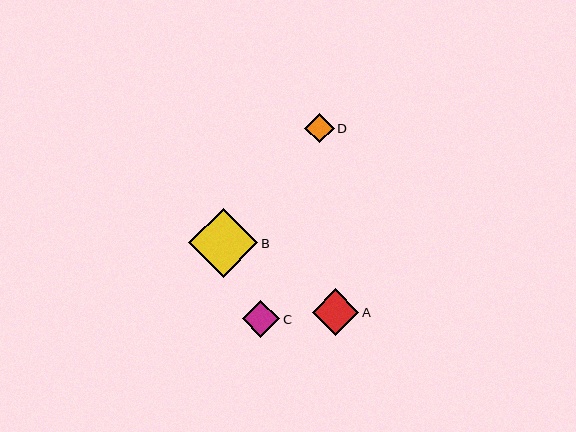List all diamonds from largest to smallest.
From largest to smallest: B, A, C, D.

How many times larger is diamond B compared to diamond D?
Diamond B is approximately 2.3 times the size of diamond D.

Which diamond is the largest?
Diamond B is the largest with a size of approximately 69 pixels.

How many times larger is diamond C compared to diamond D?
Diamond C is approximately 1.3 times the size of diamond D.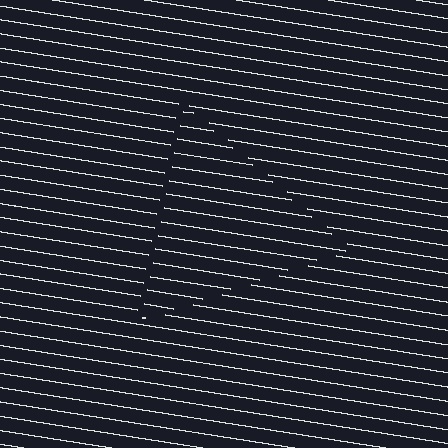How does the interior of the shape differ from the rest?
The interior of the shape contains the same grating, shifted by half a period — the contour is defined by the phase discontinuity where line-ends from the inner and outer gratings abut.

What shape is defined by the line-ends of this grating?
An illusory triangle. The interior of the shape contains the same grating, shifted by half a period — the contour is defined by the phase discontinuity where line-ends from the inner and outer gratings abut.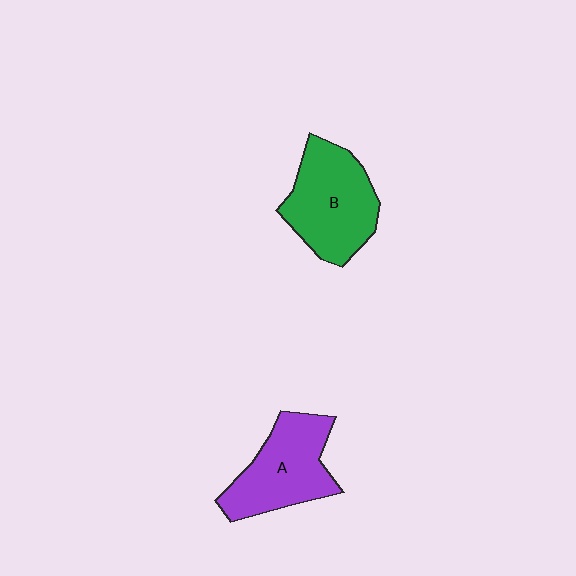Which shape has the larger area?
Shape B (green).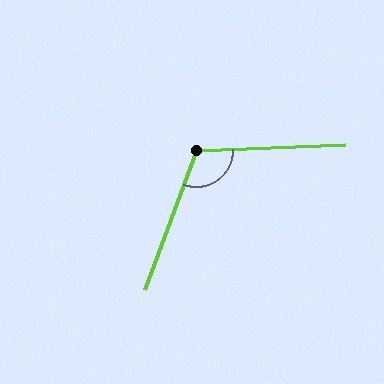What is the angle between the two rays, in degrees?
Approximately 113 degrees.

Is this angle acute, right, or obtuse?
It is obtuse.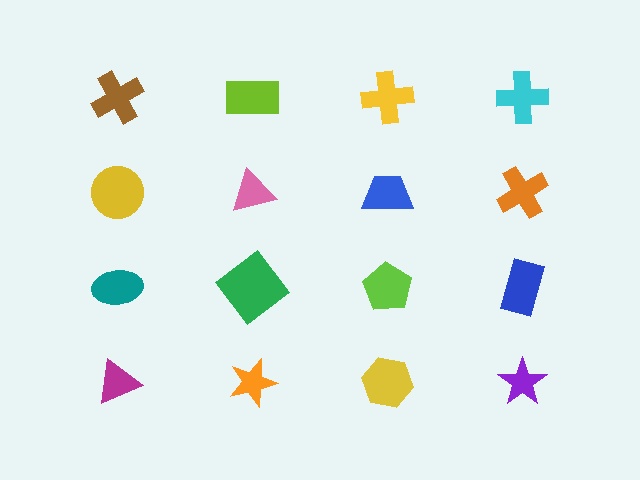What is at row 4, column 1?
A magenta triangle.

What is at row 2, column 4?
An orange cross.